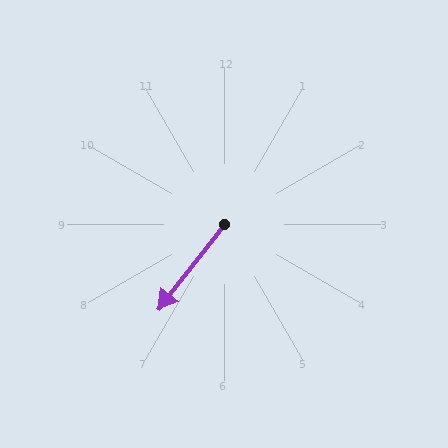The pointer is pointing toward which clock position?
Roughly 7 o'clock.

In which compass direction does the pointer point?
Southwest.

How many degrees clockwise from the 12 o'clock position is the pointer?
Approximately 218 degrees.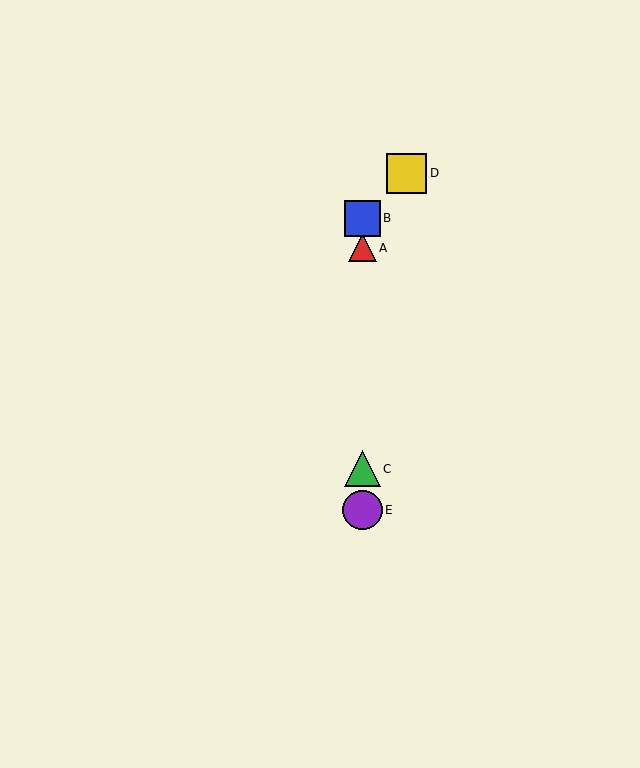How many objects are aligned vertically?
4 objects (A, B, C, E) are aligned vertically.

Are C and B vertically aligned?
Yes, both are at x≈362.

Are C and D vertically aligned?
No, C is at x≈362 and D is at x≈407.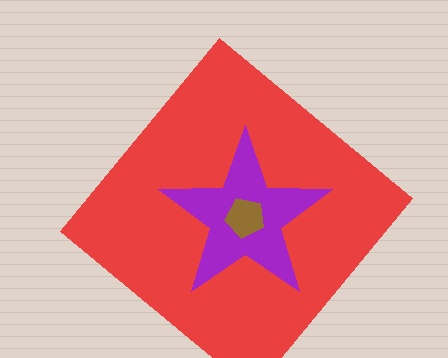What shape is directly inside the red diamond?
The purple star.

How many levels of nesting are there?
3.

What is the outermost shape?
The red diamond.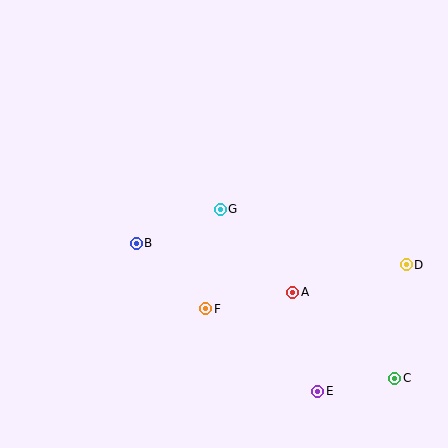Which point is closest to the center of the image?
Point G at (220, 209) is closest to the center.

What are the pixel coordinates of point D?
Point D is at (406, 265).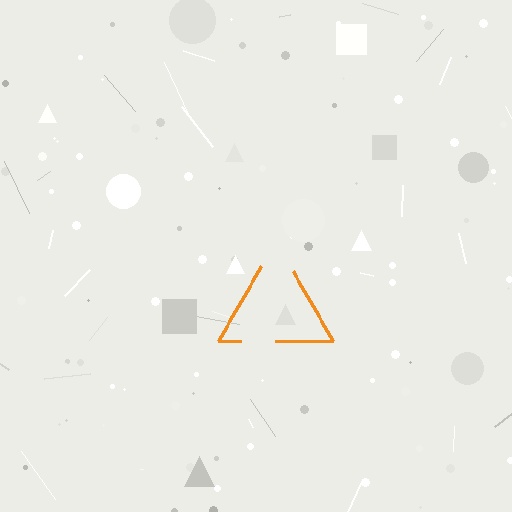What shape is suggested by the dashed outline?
The dashed outline suggests a triangle.